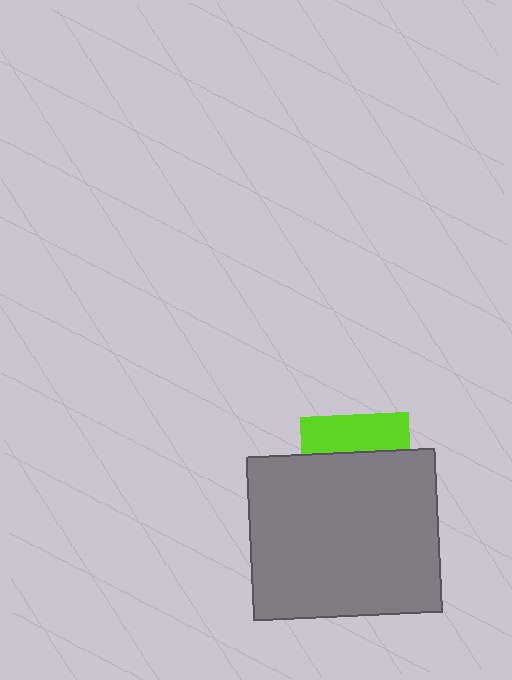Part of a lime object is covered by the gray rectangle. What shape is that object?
It is a square.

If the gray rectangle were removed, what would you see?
You would see the complete lime square.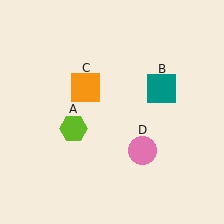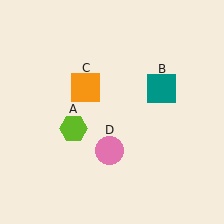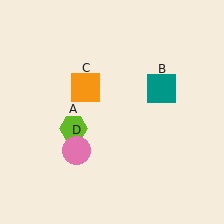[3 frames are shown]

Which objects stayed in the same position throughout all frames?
Lime hexagon (object A) and teal square (object B) and orange square (object C) remained stationary.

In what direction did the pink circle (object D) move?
The pink circle (object D) moved left.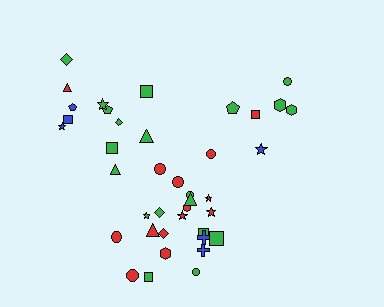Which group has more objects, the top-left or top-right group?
The top-left group.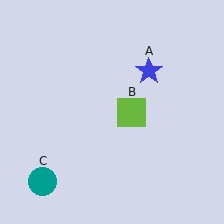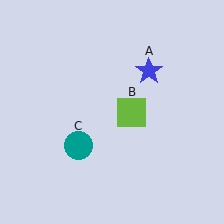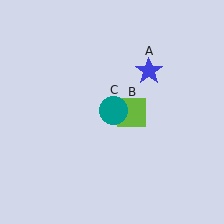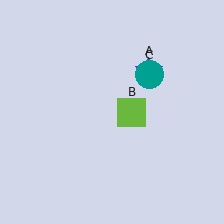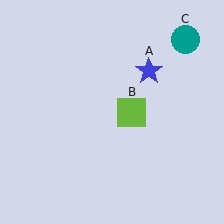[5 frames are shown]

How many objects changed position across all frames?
1 object changed position: teal circle (object C).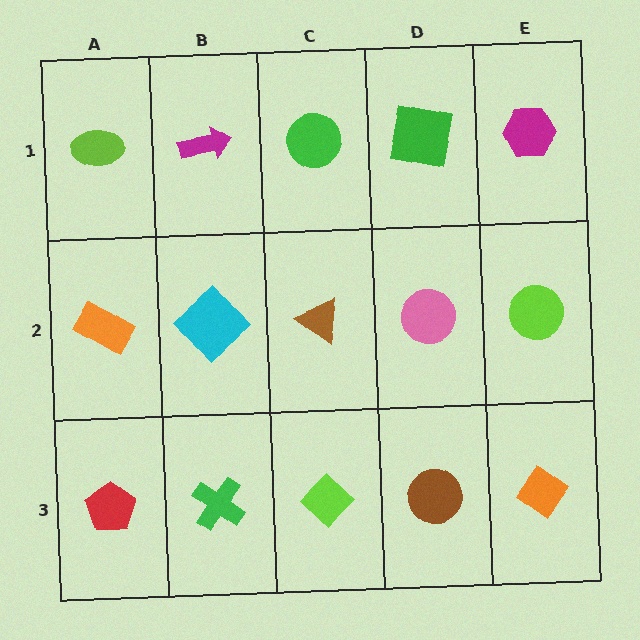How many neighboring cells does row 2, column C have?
4.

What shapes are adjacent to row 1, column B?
A cyan diamond (row 2, column B), a lime ellipse (row 1, column A), a green circle (row 1, column C).